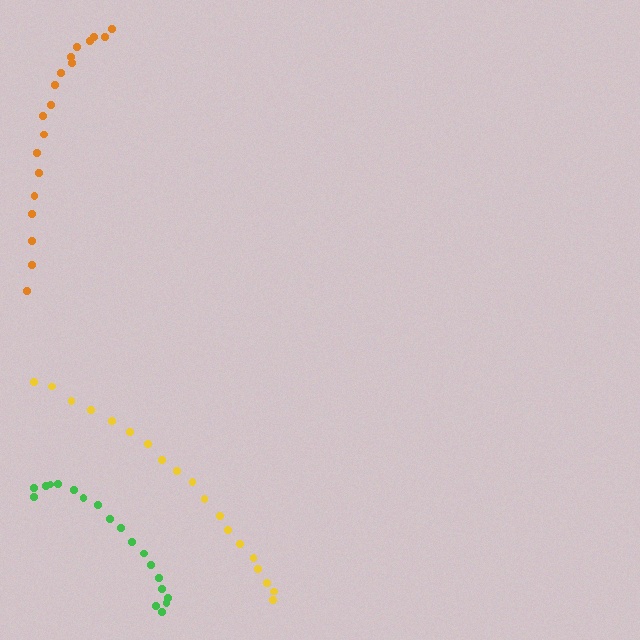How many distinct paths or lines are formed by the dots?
There are 3 distinct paths.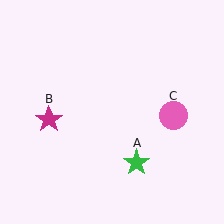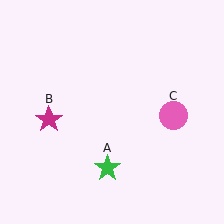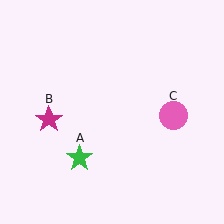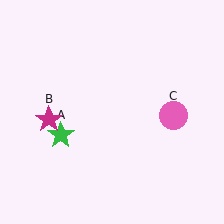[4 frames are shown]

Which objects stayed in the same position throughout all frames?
Magenta star (object B) and pink circle (object C) remained stationary.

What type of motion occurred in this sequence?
The green star (object A) rotated clockwise around the center of the scene.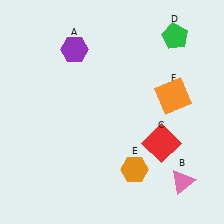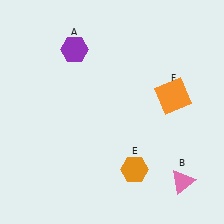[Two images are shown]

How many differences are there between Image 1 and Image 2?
There are 2 differences between the two images.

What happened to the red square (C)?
The red square (C) was removed in Image 2. It was in the bottom-right area of Image 1.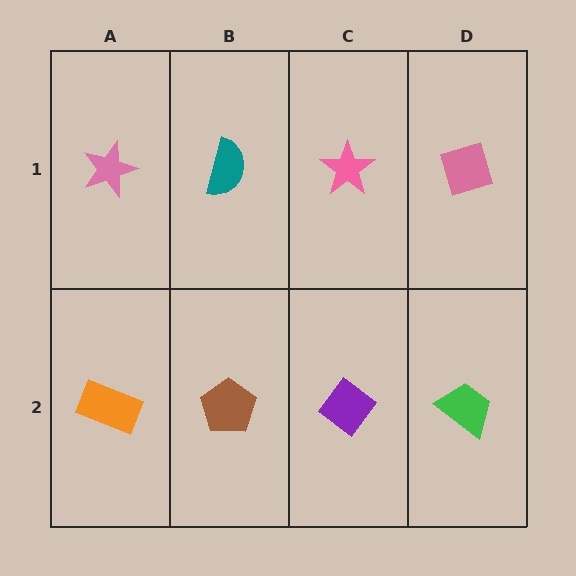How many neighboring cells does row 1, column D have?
2.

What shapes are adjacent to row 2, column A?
A pink star (row 1, column A), a brown pentagon (row 2, column B).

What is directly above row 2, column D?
A pink diamond.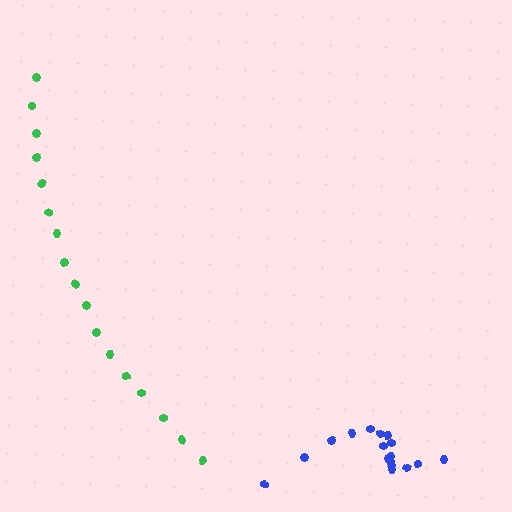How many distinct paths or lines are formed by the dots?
There are 2 distinct paths.